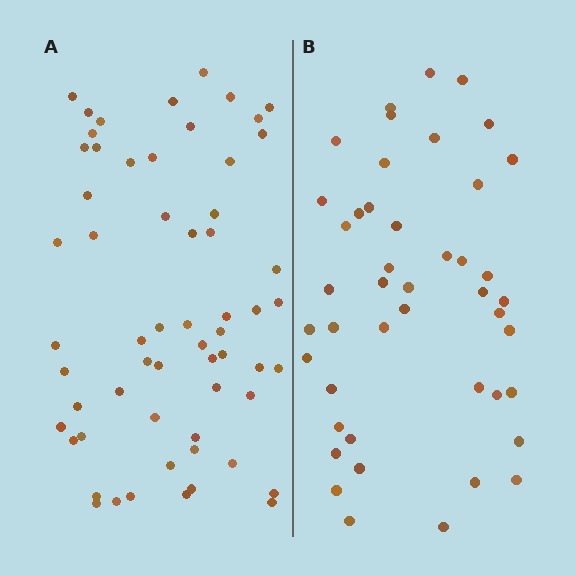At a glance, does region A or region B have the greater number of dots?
Region A (the left region) has more dots.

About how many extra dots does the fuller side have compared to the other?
Region A has approximately 15 more dots than region B.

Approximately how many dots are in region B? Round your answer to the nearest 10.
About 40 dots. (The exact count is 45, which rounds to 40.)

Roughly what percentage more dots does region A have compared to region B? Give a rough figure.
About 35% more.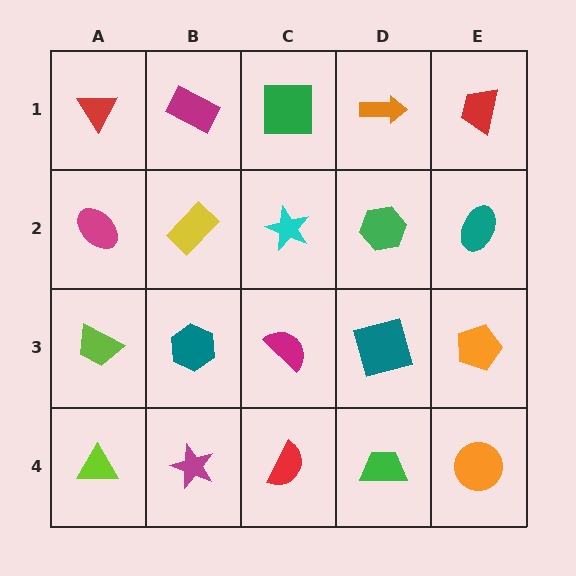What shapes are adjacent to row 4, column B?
A teal hexagon (row 3, column B), a lime triangle (row 4, column A), a red semicircle (row 4, column C).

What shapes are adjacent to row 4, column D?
A teal square (row 3, column D), a red semicircle (row 4, column C), an orange circle (row 4, column E).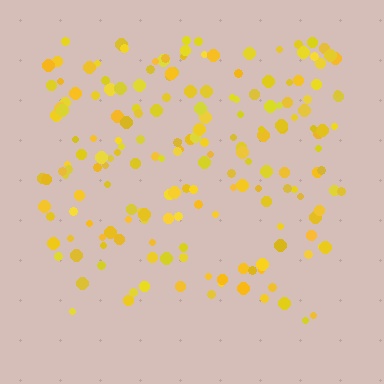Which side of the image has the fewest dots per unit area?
The bottom.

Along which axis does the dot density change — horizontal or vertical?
Vertical.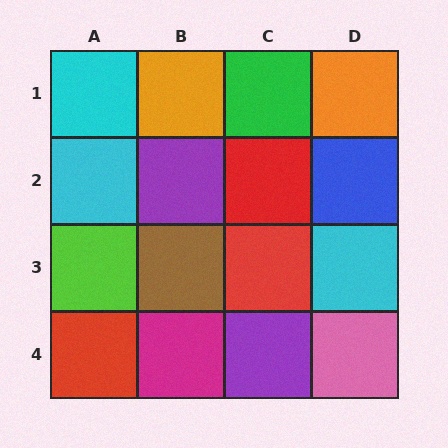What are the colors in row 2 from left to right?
Cyan, purple, red, blue.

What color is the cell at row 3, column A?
Lime.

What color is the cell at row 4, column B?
Magenta.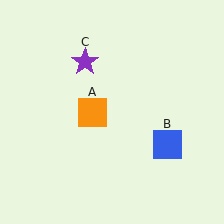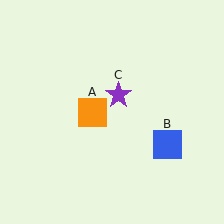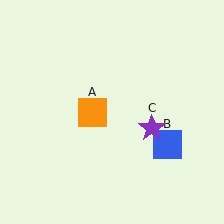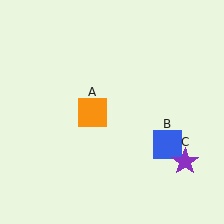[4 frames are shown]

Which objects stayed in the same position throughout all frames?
Orange square (object A) and blue square (object B) remained stationary.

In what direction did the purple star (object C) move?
The purple star (object C) moved down and to the right.